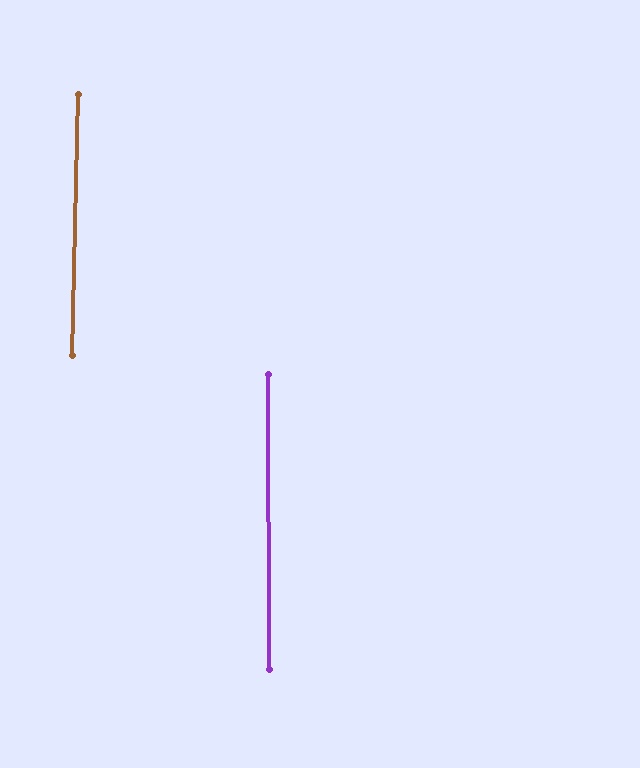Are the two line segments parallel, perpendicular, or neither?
Parallel — their directions differ by only 1.4°.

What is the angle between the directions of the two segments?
Approximately 1 degree.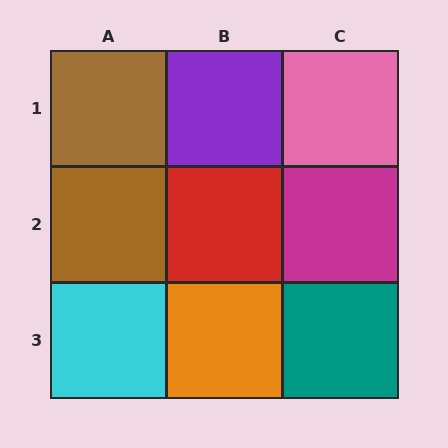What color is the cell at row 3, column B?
Orange.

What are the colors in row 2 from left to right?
Brown, red, magenta.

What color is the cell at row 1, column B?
Purple.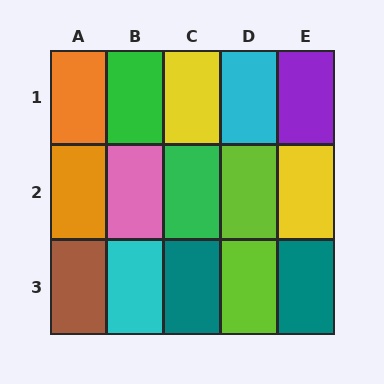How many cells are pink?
1 cell is pink.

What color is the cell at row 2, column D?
Lime.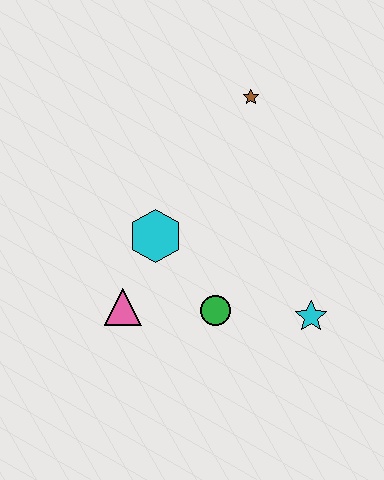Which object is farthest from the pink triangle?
The brown star is farthest from the pink triangle.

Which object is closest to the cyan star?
The green circle is closest to the cyan star.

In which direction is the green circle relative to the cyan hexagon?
The green circle is below the cyan hexagon.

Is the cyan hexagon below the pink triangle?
No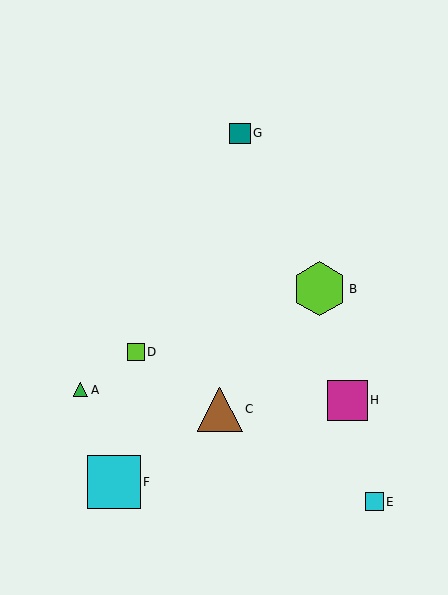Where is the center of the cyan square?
The center of the cyan square is at (114, 482).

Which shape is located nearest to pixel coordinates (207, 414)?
The brown triangle (labeled C) at (220, 409) is nearest to that location.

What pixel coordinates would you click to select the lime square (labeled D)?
Click at (136, 352) to select the lime square D.